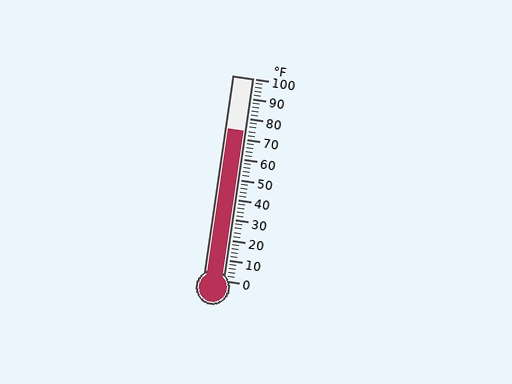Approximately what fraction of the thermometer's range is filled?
The thermometer is filled to approximately 75% of its range.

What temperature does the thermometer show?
The thermometer shows approximately 74°F.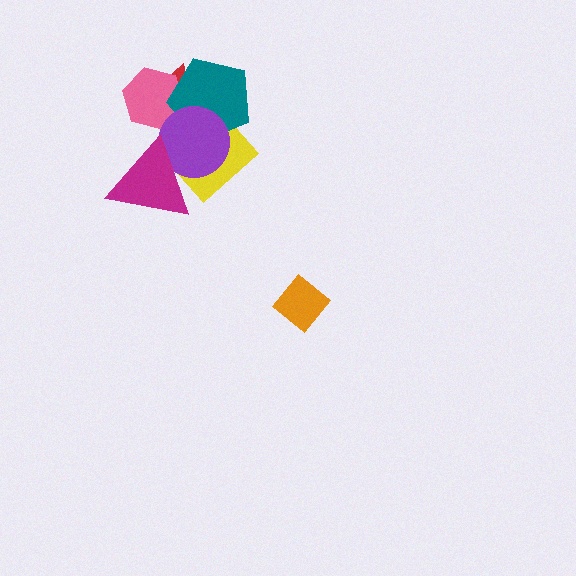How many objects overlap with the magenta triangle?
2 objects overlap with the magenta triangle.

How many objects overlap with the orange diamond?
0 objects overlap with the orange diamond.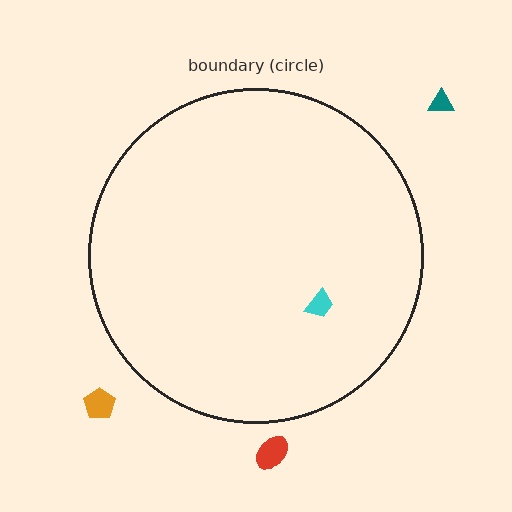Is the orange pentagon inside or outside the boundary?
Outside.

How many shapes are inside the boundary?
1 inside, 3 outside.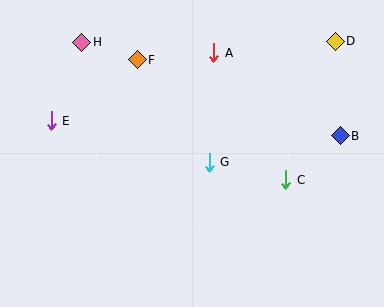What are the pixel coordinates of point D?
Point D is at (335, 41).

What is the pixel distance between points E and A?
The distance between E and A is 176 pixels.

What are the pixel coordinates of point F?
Point F is at (137, 60).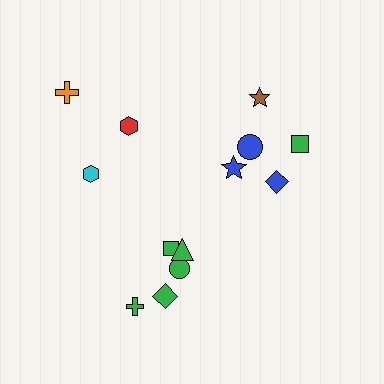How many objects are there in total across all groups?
There are 13 objects.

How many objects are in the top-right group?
There are 5 objects.